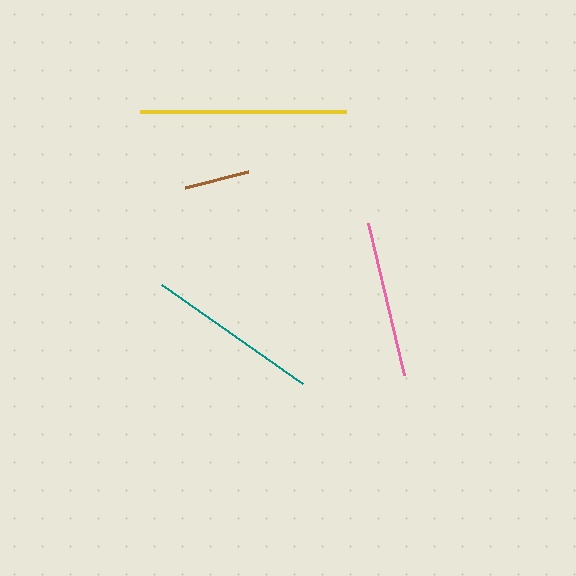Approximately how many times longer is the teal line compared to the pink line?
The teal line is approximately 1.1 times the length of the pink line.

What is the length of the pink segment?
The pink segment is approximately 156 pixels long.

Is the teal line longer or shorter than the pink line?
The teal line is longer than the pink line.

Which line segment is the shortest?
The brown line is the shortest at approximately 65 pixels.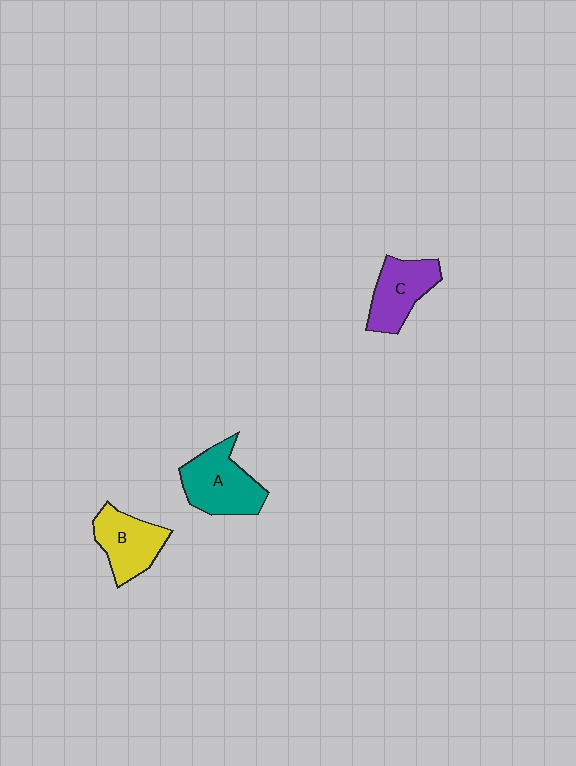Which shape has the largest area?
Shape A (teal).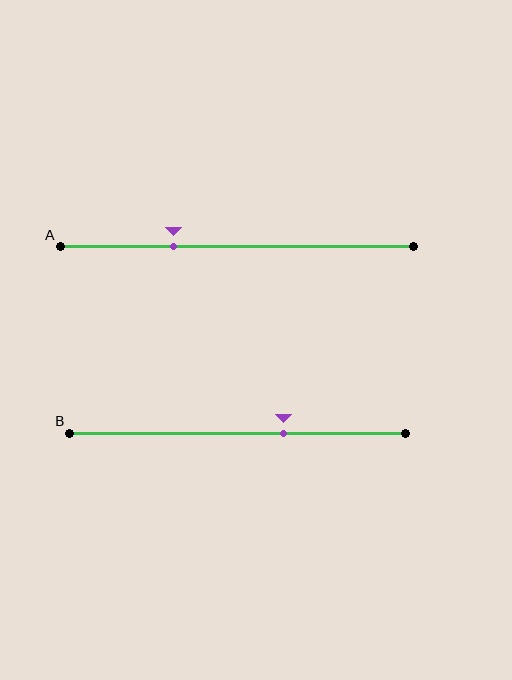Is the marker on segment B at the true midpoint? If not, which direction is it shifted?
No, the marker on segment B is shifted to the right by about 14% of the segment length.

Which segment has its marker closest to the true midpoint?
Segment B has its marker closest to the true midpoint.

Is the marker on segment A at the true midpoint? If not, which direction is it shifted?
No, the marker on segment A is shifted to the left by about 18% of the segment length.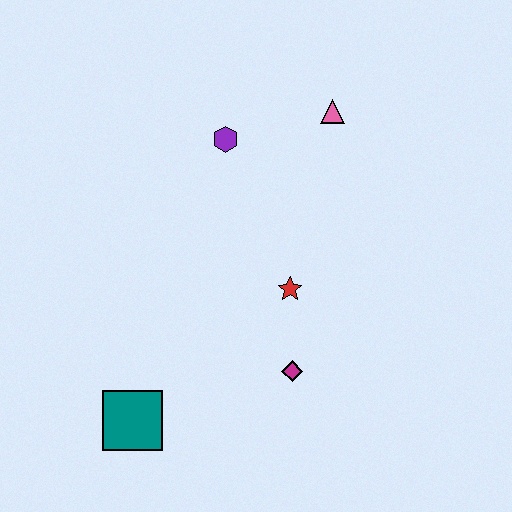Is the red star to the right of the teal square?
Yes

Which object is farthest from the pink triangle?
The teal square is farthest from the pink triangle.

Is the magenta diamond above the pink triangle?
No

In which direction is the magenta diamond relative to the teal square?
The magenta diamond is to the right of the teal square.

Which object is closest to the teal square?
The magenta diamond is closest to the teal square.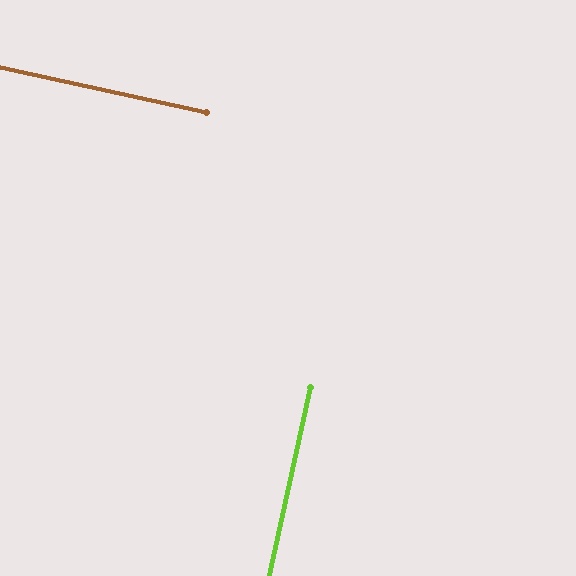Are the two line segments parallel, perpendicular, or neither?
Perpendicular — they meet at approximately 90°.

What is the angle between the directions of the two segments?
Approximately 90 degrees.